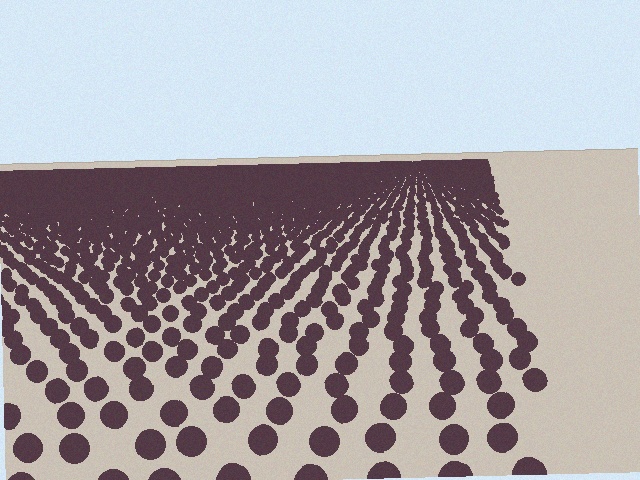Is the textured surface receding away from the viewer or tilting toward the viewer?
The surface is receding away from the viewer. Texture elements get smaller and denser toward the top.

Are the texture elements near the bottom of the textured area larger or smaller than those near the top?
Larger. Near the bottom, elements are closer to the viewer and appear at a bigger on-screen size.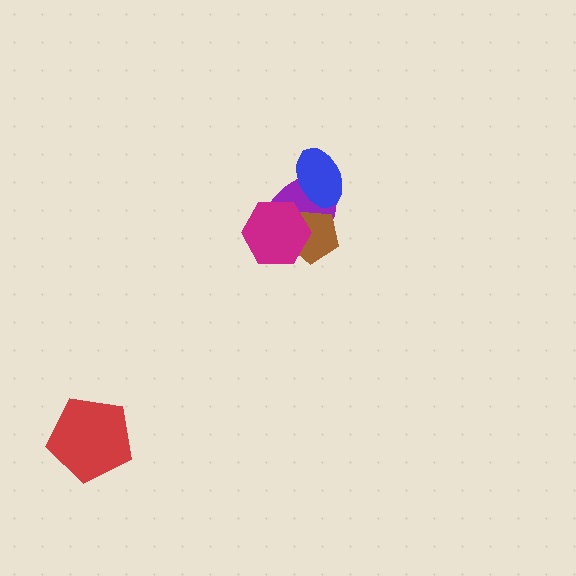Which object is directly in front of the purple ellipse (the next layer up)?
The brown pentagon is directly in front of the purple ellipse.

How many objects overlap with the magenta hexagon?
2 objects overlap with the magenta hexagon.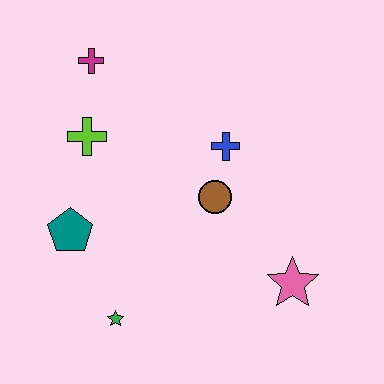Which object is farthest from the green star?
The magenta cross is farthest from the green star.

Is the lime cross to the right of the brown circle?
No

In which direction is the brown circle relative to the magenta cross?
The brown circle is below the magenta cross.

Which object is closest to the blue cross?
The brown circle is closest to the blue cross.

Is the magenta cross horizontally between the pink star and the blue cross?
No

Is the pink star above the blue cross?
No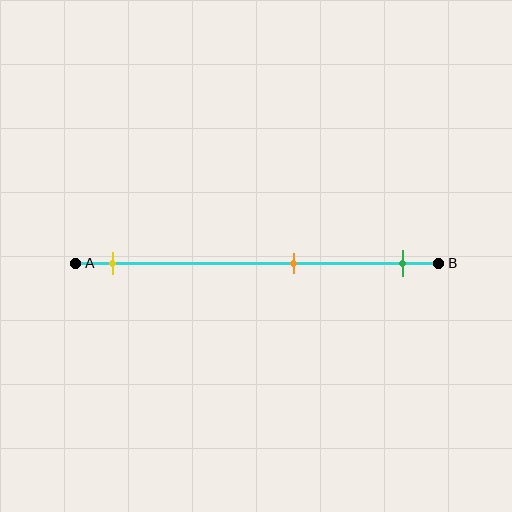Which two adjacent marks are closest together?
The orange and green marks are the closest adjacent pair.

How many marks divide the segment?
There are 3 marks dividing the segment.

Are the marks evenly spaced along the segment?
No, the marks are not evenly spaced.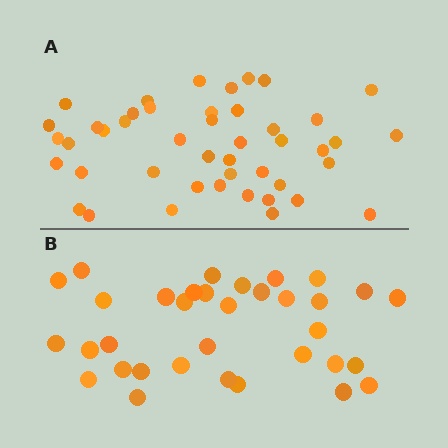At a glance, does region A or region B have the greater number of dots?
Region A (the top region) has more dots.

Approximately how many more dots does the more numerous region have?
Region A has roughly 12 or so more dots than region B.